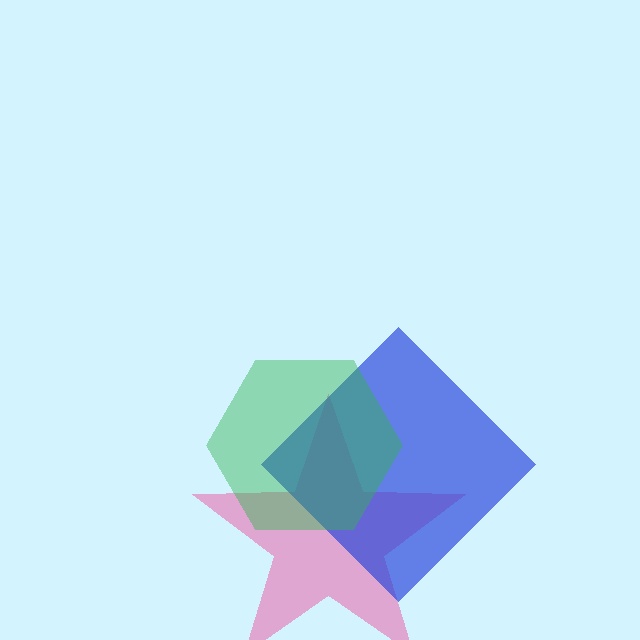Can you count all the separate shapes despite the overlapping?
Yes, there are 3 separate shapes.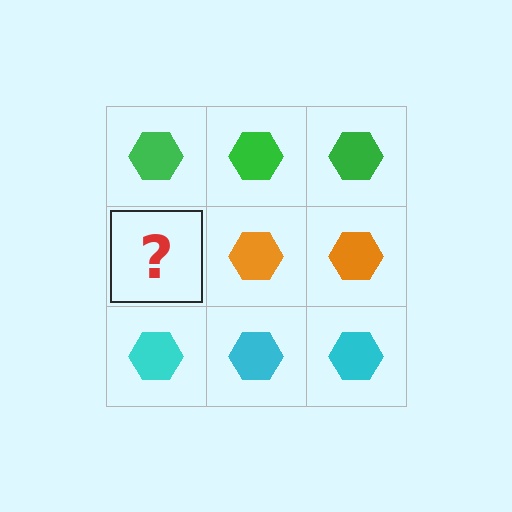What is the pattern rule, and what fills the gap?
The rule is that each row has a consistent color. The gap should be filled with an orange hexagon.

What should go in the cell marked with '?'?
The missing cell should contain an orange hexagon.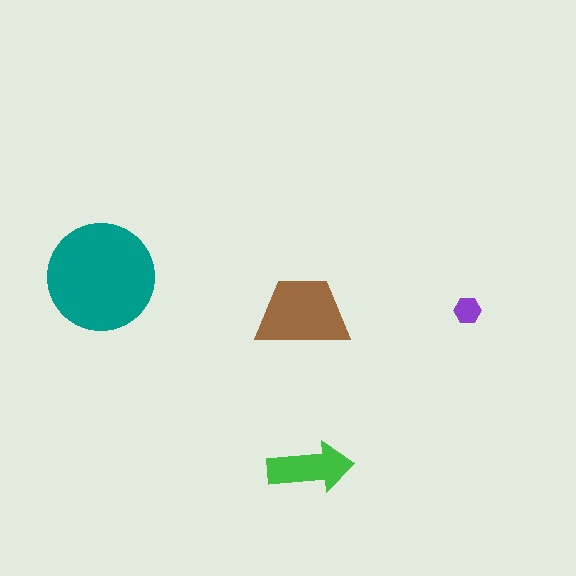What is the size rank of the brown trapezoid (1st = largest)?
2nd.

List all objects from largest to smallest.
The teal circle, the brown trapezoid, the green arrow, the purple hexagon.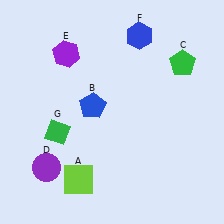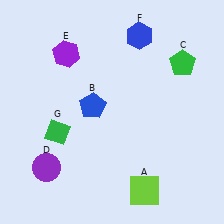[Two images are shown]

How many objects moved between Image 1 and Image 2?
1 object moved between the two images.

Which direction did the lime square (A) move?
The lime square (A) moved right.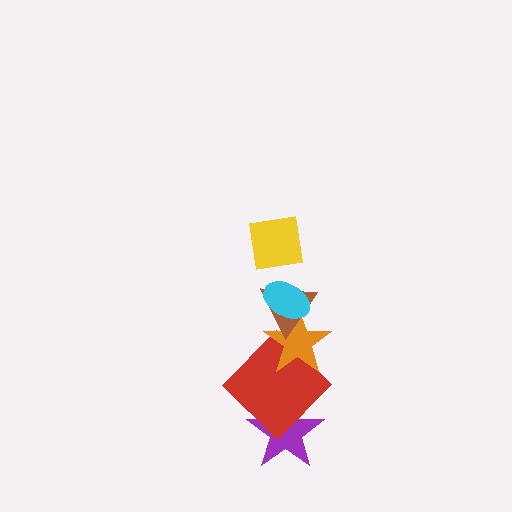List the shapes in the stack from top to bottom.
From top to bottom: the yellow square, the cyan ellipse, the brown triangle, the orange star, the red diamond, the purple star.